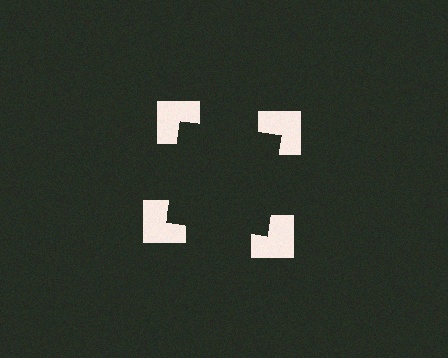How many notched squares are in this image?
There are 4 — one at each vertex of the illusory square.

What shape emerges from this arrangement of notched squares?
An illusory square — its edges are inferred from the aligned wedge cuts in the notched squares, not physically drawn.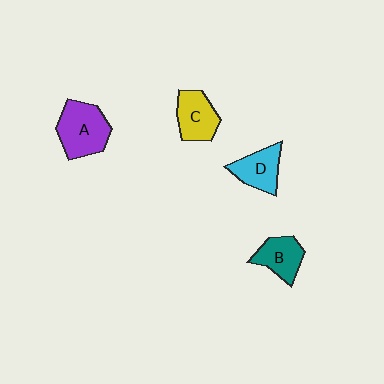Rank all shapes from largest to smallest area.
From largest to smallest: A (purple), C (yellow), D (cyan), B (teal).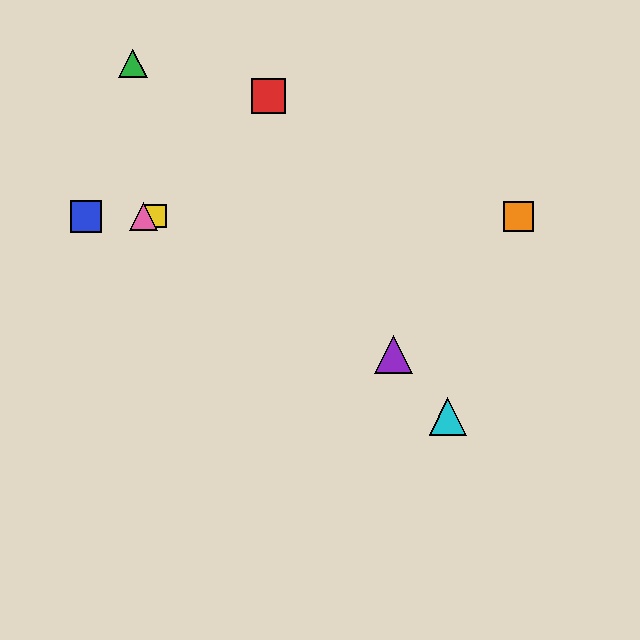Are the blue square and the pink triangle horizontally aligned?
Yes, both are at y≈216.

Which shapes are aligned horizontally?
The blue square, the yellow square, the orange square, the pink triangle are aligned horizontally.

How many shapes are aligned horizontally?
4 shapes (the blue square, the yellow square, the orange square, the pink triangle) are aligned horizontally.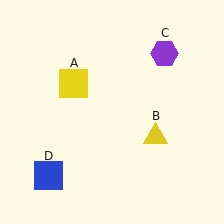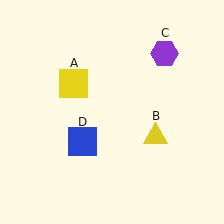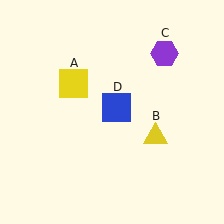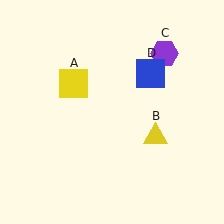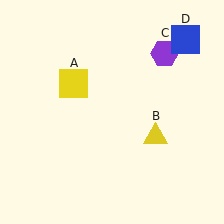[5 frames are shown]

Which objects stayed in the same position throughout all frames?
Yellow square (object A) and yellow triangle (object B) and purple hexagon (object C) remained stationary.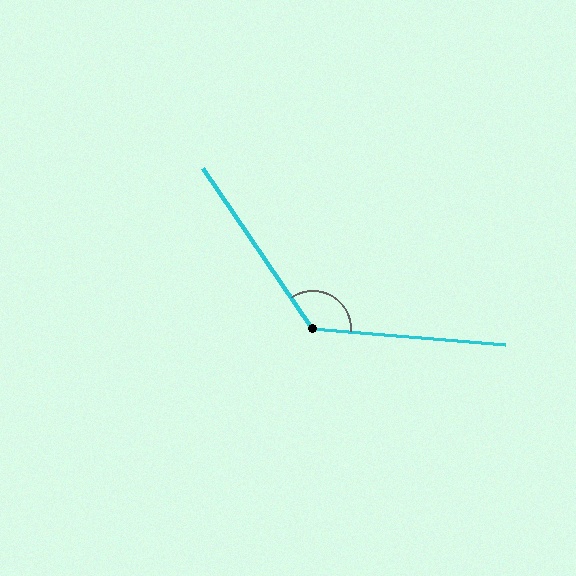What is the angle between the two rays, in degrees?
Approximately 129 degrees.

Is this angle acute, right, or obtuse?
It is obtuse.